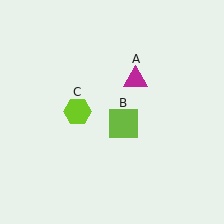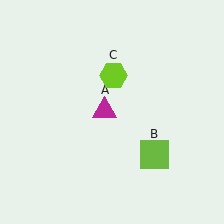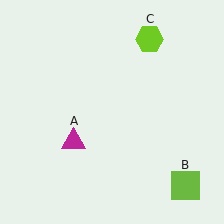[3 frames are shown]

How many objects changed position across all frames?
3 objects changed position: magenta triangle (object A), lime square (object B), lime hexagon (object C).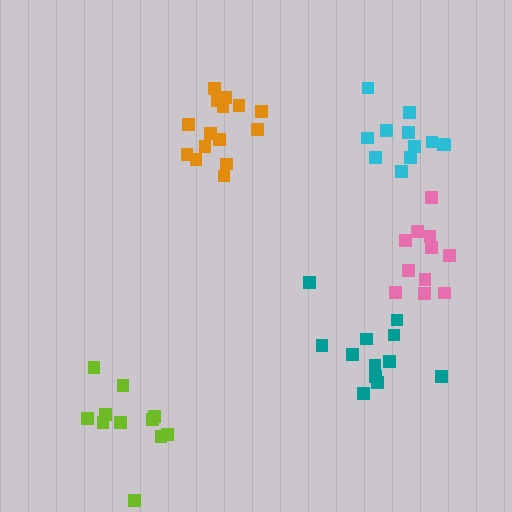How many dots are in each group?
Group 1: 11 dots, Group 2: 15 dots, Group 3: 12 dots, Group 4: 11 dots, Group 5: 12 dots (61 total).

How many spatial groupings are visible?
There are 5 spatial groupings.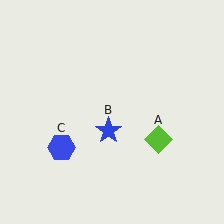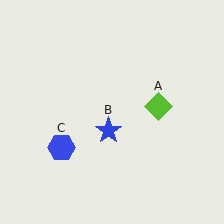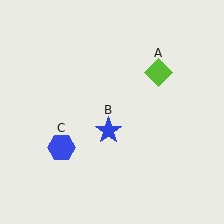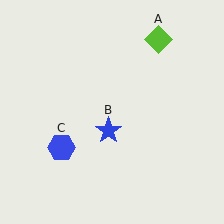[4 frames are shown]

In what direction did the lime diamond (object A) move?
The lime diamond (object A) moved up.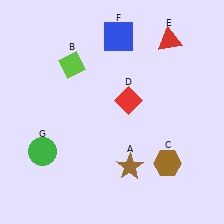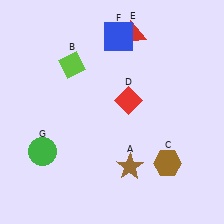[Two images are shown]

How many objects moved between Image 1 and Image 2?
1 object moved between the two images.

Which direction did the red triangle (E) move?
The red triangle (E) moved left.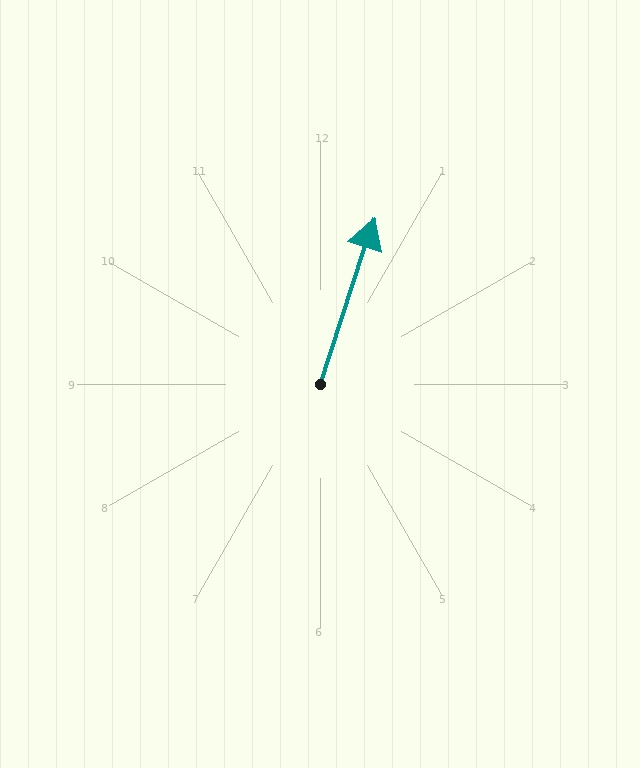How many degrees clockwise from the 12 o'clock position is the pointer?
Approximately 18 degrees.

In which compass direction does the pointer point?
North.